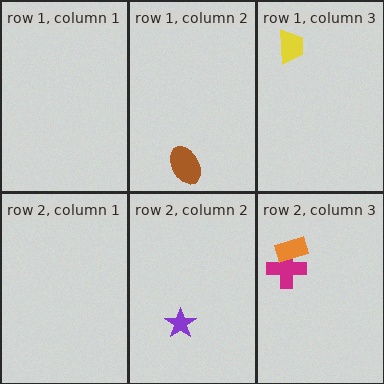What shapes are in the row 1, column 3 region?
The yellow trapezoid.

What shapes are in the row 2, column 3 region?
The magenta cross, the orange rectangle.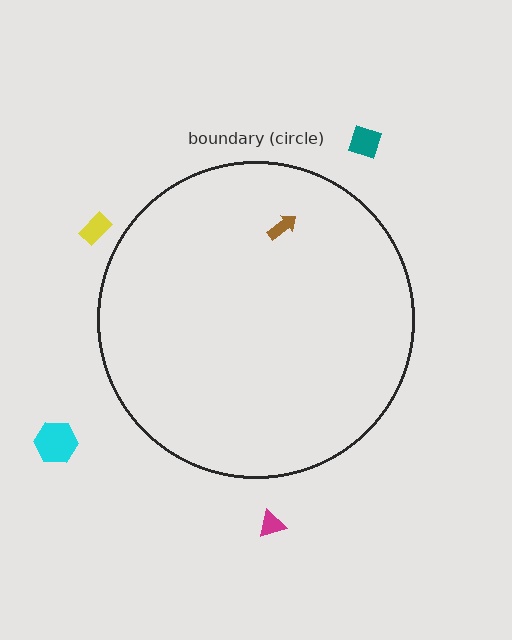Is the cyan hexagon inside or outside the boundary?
Outside.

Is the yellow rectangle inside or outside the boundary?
Outside.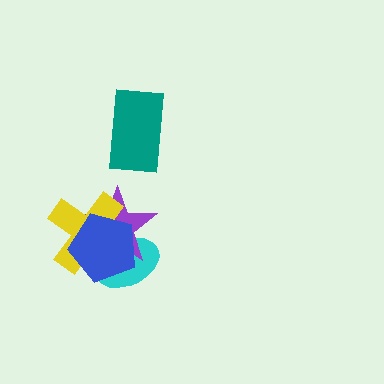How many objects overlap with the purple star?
3 objects overlap with the purple star.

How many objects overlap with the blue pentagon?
3 objects overlap with the blue pentagon.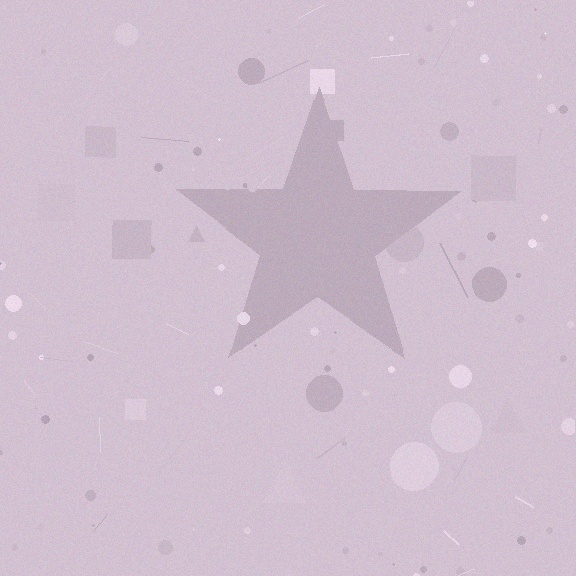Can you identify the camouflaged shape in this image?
The camouflaged shape is a star.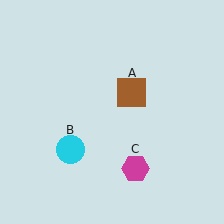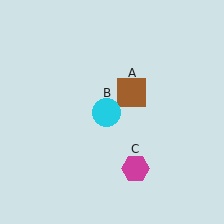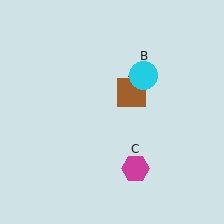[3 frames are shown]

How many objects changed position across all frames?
1 object changed position: cyan circle (object B).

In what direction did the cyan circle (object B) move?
The cyan circle (object B) moved up and to the right.